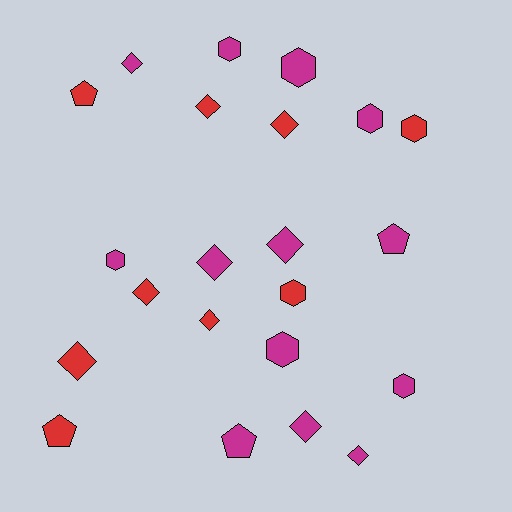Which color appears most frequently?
Magenta, with 13 objects.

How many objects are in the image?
There are 22 objects.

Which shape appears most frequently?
Diamond, with 10 objects.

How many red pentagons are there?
There are 2 red pentagons.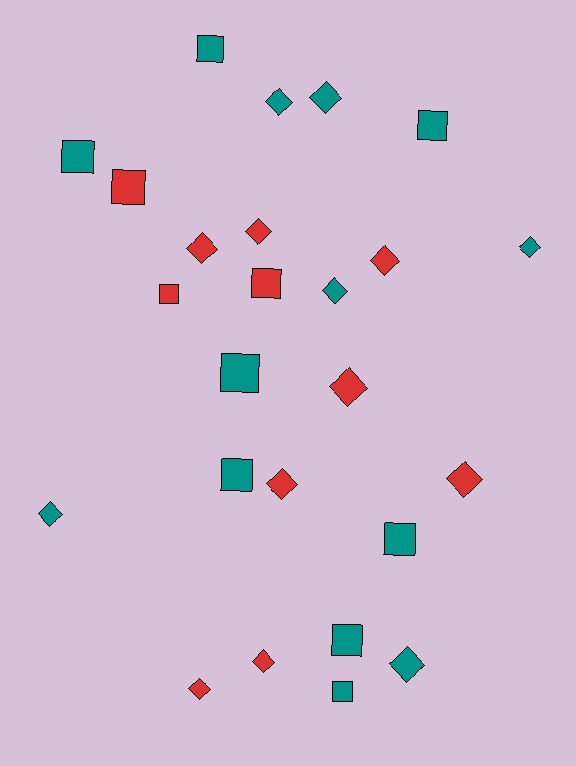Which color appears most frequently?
Teal, with 14 objects.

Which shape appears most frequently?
Diamond, with 14 objects.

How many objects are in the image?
There are 25 objects.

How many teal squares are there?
There are 8 teal squares.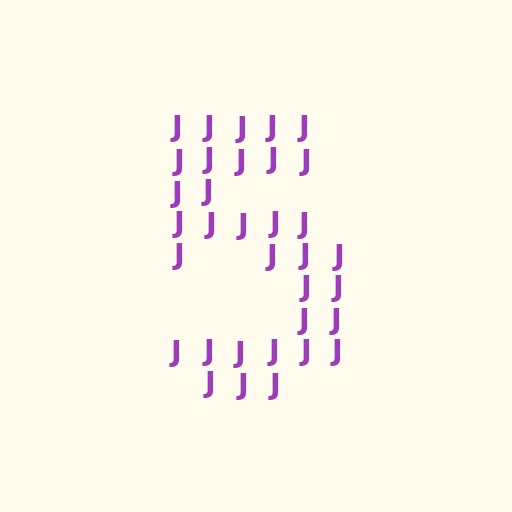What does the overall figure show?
The overall figure shows the digit 5.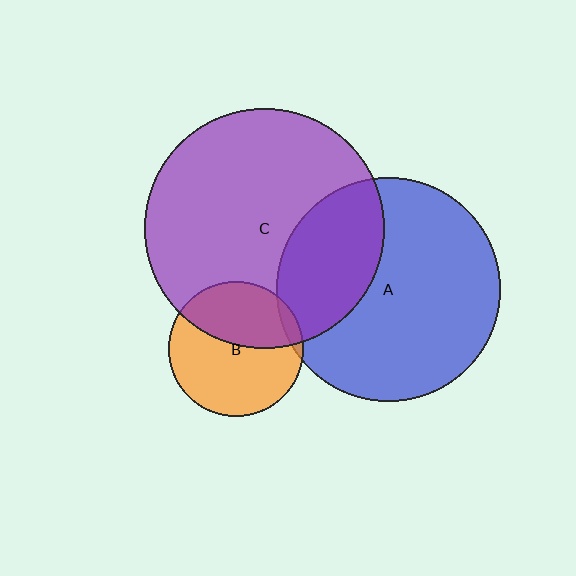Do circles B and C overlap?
Yes.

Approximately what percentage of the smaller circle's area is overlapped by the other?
Approximately 40%.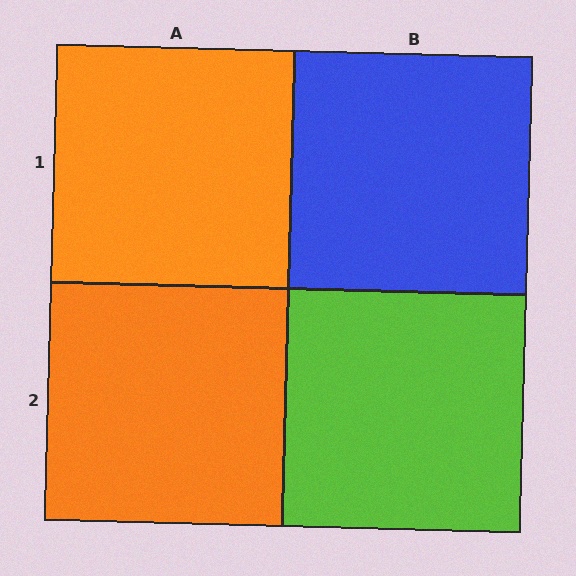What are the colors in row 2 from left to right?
Orange, lime.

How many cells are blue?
1 cell is blue.